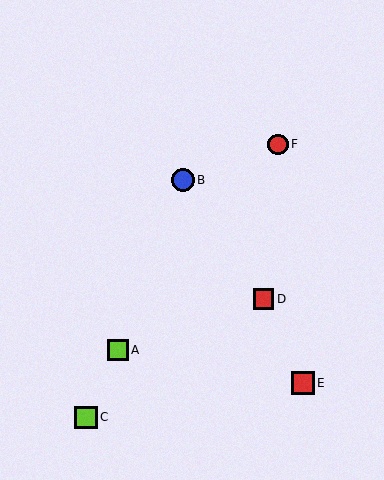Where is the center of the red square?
The center of the red square is at (303, 383).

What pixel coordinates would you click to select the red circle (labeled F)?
Click at (278, 144) to select the red circle F.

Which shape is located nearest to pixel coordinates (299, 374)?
The red square (labeled E) at (303, 383) is nearest to that location.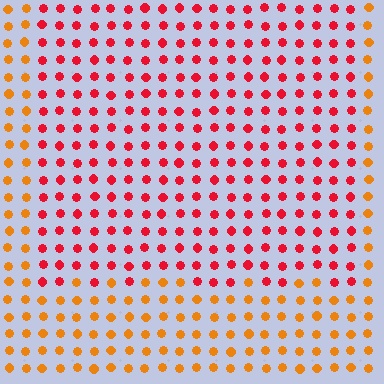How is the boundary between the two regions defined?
The boundary is defined purely by a slight shift in hue (about 40 degrees). Spacing, size, and orientation are identical on both sides.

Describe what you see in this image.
The image is filled with small orange elements in a uniform arrangement. A rectangle-shaped region is visible where the elements are tinted to a slightly different hue, forming a subtle color boundary.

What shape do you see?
I see a rectangle.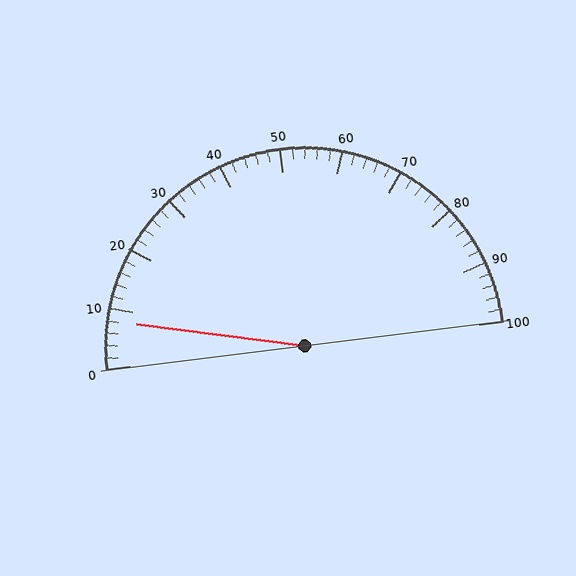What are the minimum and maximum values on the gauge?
The gauge ranges from 0 to 100.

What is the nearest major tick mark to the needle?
The nearest major tick mark is 10.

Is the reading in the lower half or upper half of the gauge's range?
The reading is in the lower half of the range (0 to 100).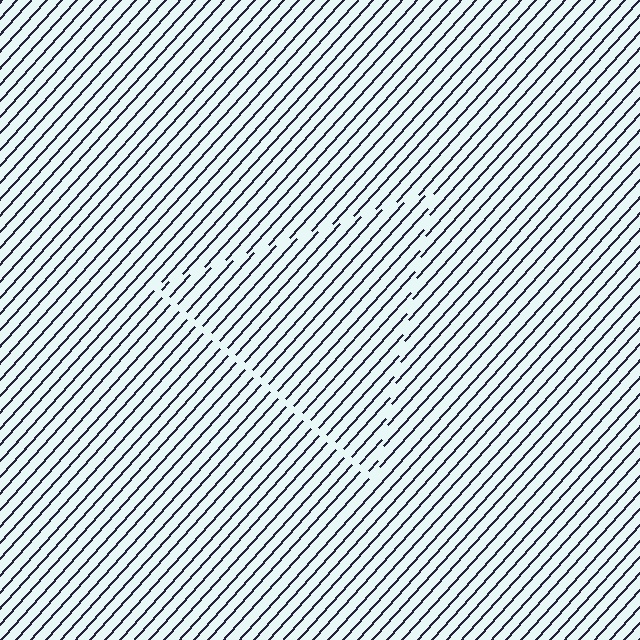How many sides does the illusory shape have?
3 sides — the line-ends trace a triangle.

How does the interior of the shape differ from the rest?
The interior of the shape contains the same grating, shifted by half a period — the contour is defined by the phase discontinuity where line-ends from the inner and outer gratings abut.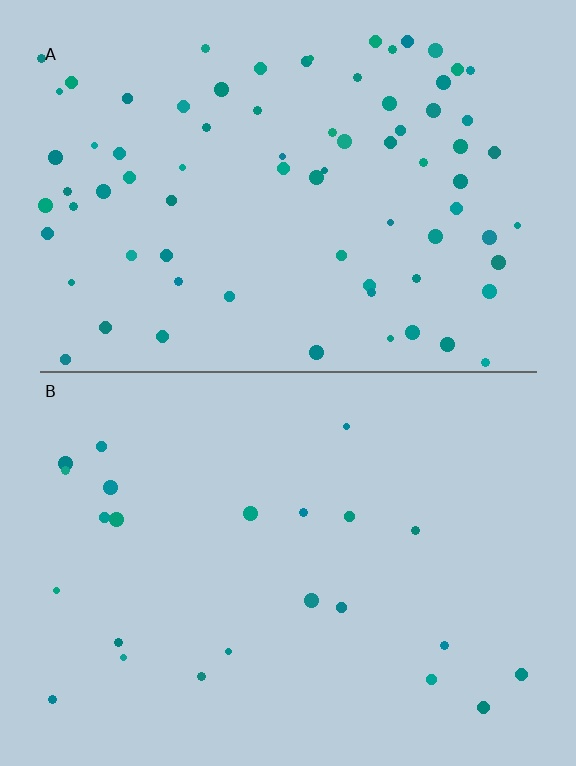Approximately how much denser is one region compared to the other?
Approximately 3.3× — region A over region B.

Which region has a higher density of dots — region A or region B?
A (the top).